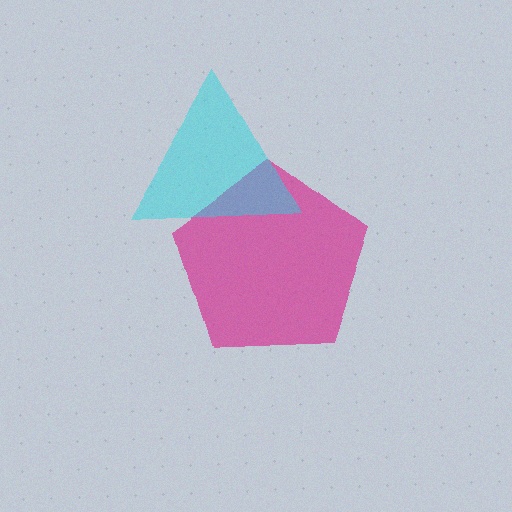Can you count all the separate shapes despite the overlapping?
Yes, there are 2 separate shapes.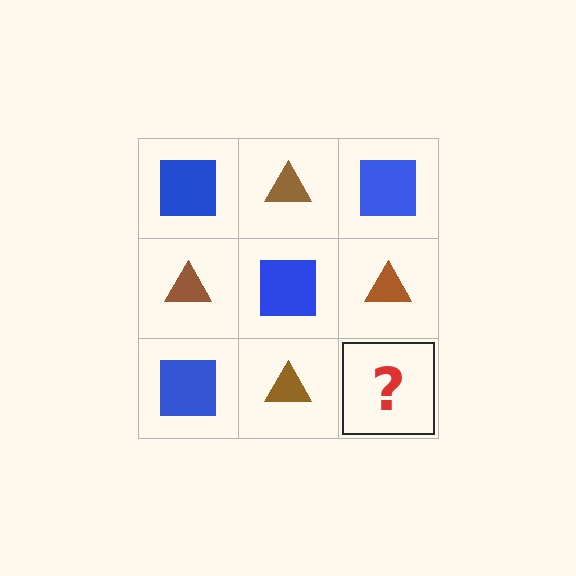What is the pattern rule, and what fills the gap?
The rule is that it alternates blue square and brown triangle in a checkerboard pattern. The gap should be filled with a blue square.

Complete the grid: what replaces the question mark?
The question mark should be replaced with a blue square.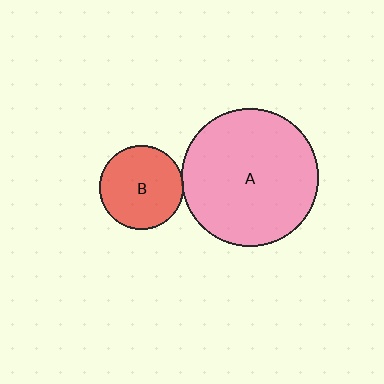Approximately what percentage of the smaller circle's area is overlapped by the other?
Approximately 5%.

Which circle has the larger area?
Circle A (pink).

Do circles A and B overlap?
Yes.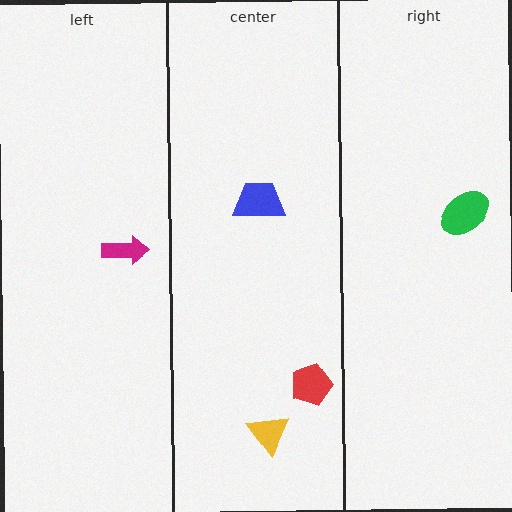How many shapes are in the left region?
1.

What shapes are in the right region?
The green ellipse.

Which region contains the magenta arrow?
The left region.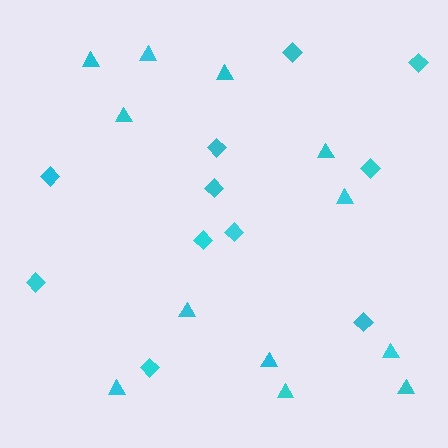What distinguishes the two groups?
There are 2 groups: one group of diamonds (11) and one group of triangles (12).